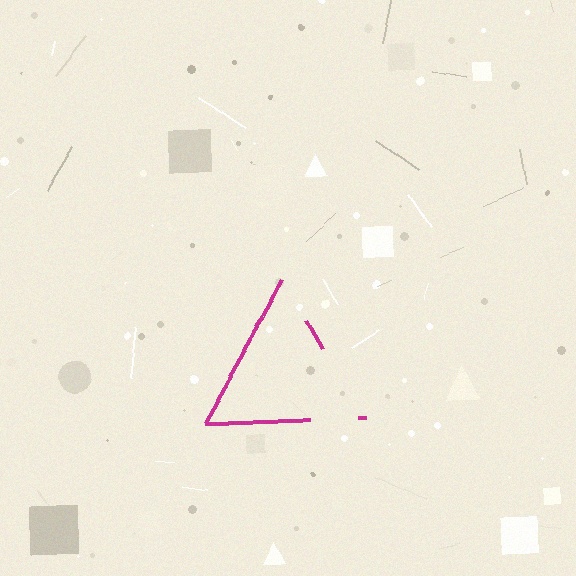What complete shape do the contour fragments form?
The contour fragments form a triangle.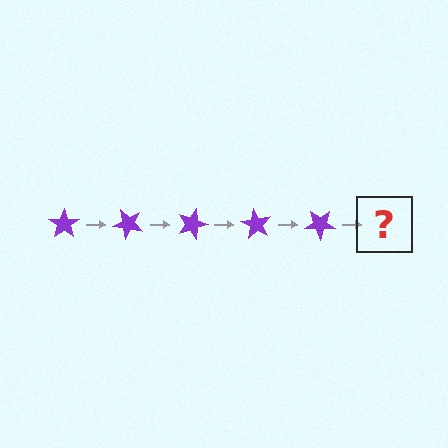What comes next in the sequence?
The next element should be a purple star rotated 225 degrees.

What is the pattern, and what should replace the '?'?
The pattern is that the star rotates 45 degrees each step. The '?' should be a purple star rotated 225 degrees.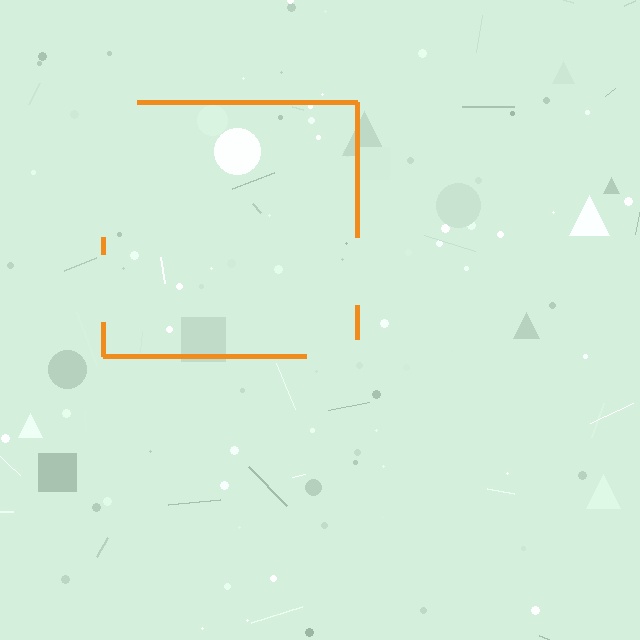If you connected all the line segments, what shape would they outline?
They would outline a square.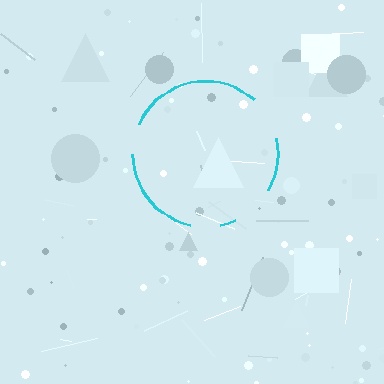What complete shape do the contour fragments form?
The contour fragments form a circle.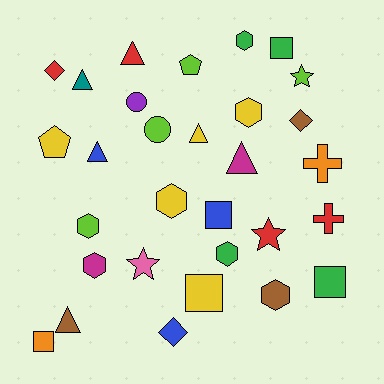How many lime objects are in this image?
There are 4 lime objects.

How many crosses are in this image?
There are 2 crosses.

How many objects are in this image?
There are 30 objects.